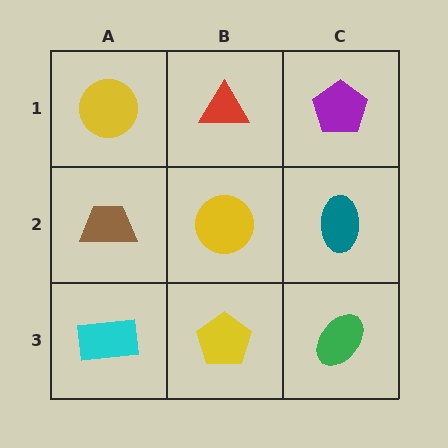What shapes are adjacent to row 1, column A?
A brown trapezoid (row 2, column A), a red triangle (row 1, column B).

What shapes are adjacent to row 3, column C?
A teal ellipse (row 2, column C), a yellow pentagon (row 3, column B).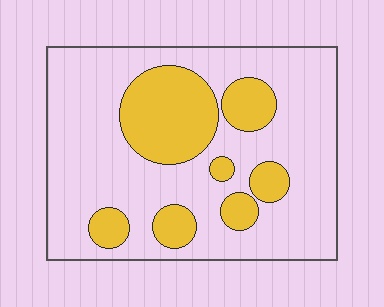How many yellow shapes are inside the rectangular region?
7.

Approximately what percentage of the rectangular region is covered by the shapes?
Approximately 25%.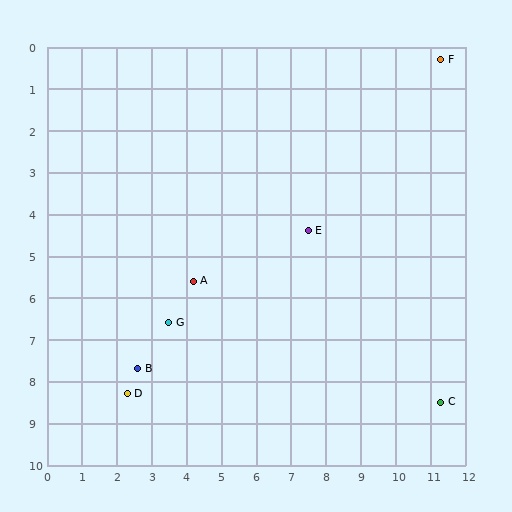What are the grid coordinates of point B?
Point B is at approximately (2.6, 7.7).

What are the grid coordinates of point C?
Point C is at approximately (11.3, 8.5).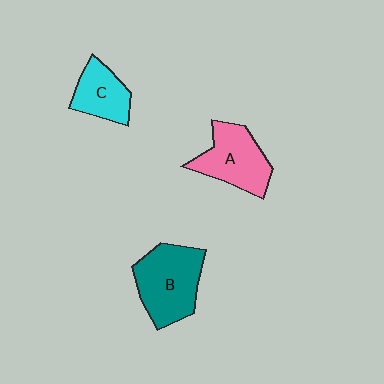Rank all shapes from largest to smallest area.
From largest to smallest: B (teal), A (pink), C (cyan).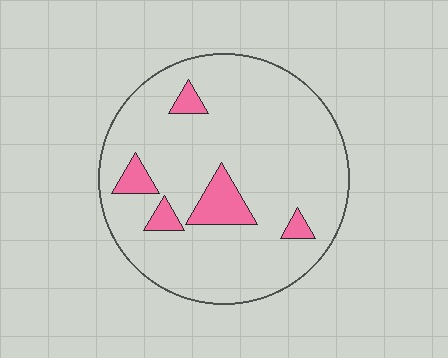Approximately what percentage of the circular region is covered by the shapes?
Approximately 10%.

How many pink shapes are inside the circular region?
5.